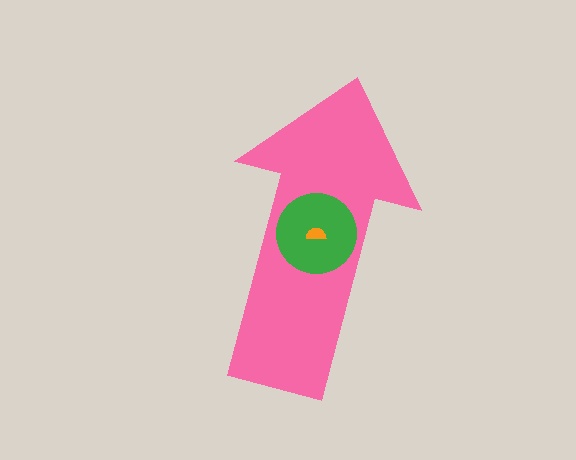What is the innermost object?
The orange semicircle.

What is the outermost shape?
The pink arrow.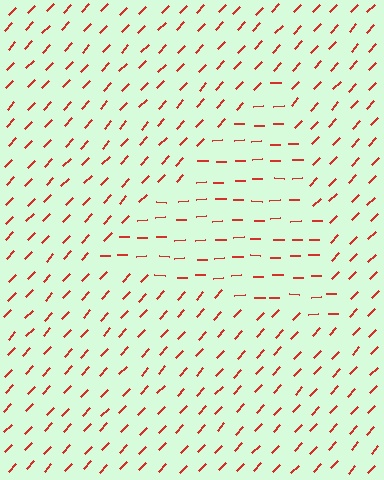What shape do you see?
I see a triangle.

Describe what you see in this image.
The image is filled with small red line segments. A triangle region in the image has lines oriented differently from the surrounding lines, creating a visible texture boundary.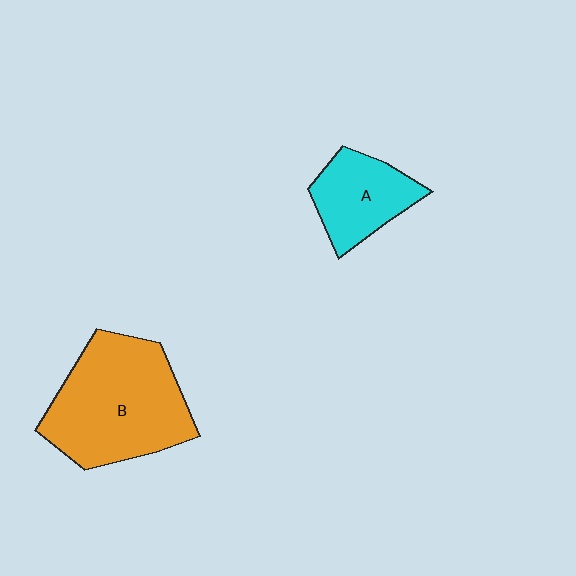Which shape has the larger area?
Shape B (orange).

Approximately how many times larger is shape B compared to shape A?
Approximately 2.0 times.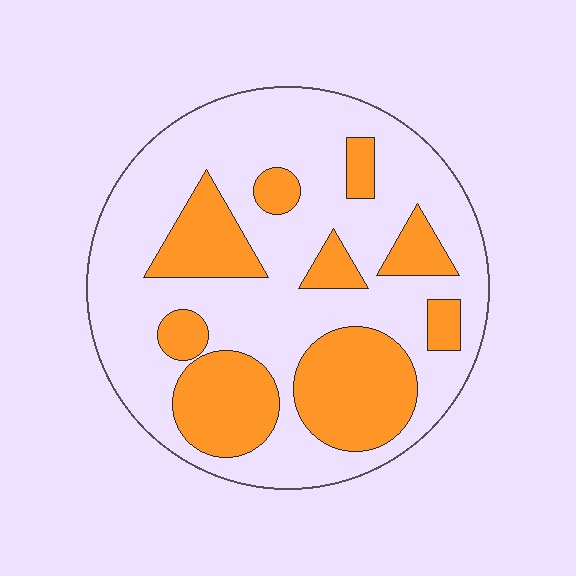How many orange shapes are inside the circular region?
9.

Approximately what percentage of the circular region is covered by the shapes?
Approximately 30%.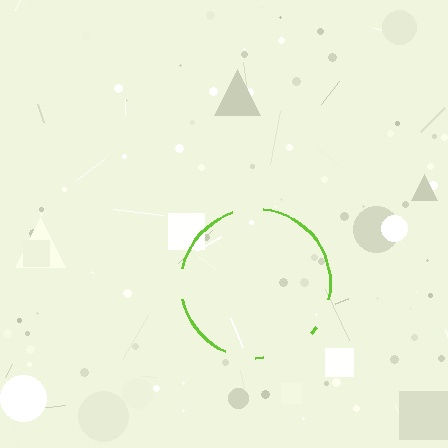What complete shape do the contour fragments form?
The contour fragments form a circle.